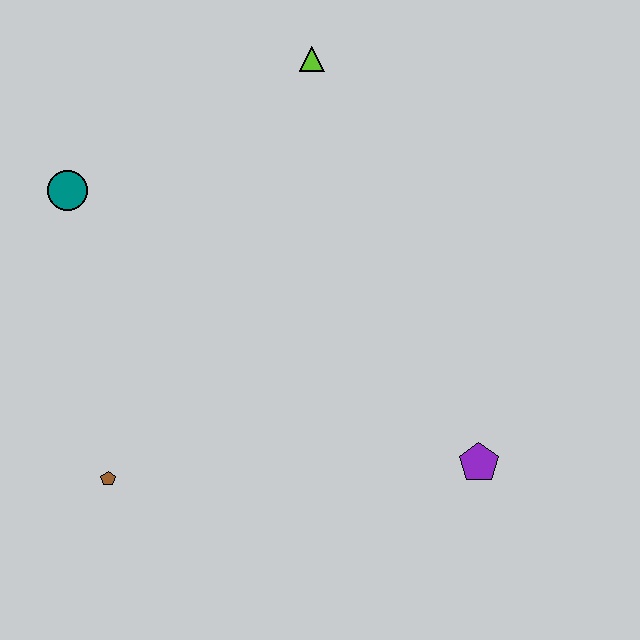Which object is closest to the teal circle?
The lime triangle is closest to the teal circle.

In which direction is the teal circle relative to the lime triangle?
The teal circle is to the left of the lime triangle.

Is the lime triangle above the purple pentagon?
Yes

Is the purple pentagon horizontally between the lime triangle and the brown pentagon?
No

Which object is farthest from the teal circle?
The purple pentagon is farthest from the teal circle.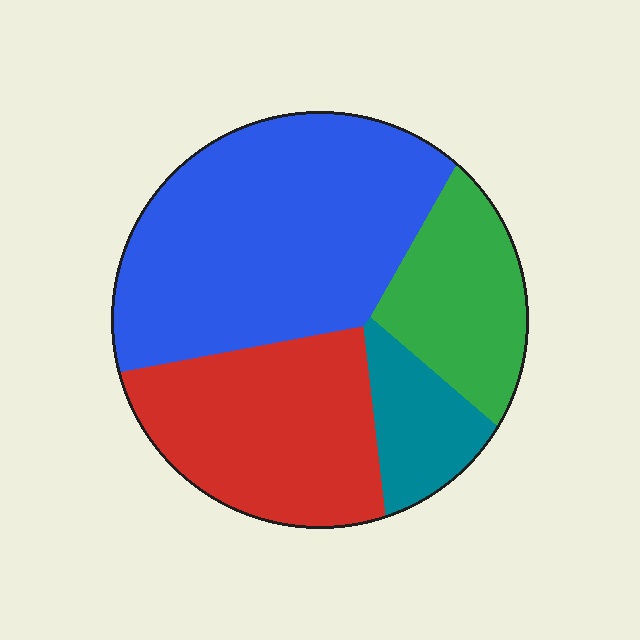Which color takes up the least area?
Teal, at roughly 10%.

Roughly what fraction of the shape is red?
Red takes up about one quarter (1/4) of the shape.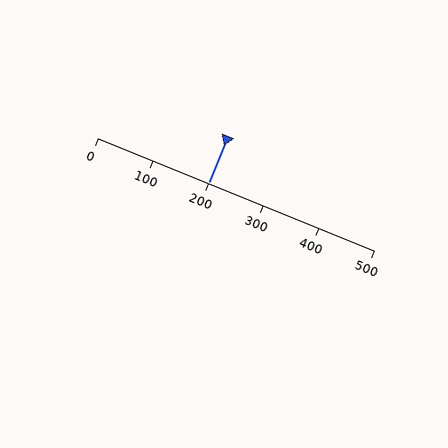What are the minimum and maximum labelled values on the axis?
The axis runs from 0 to 500.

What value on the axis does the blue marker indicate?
The marker indicates approximately 200.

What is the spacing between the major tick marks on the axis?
The major ticks are spaced 100 apart.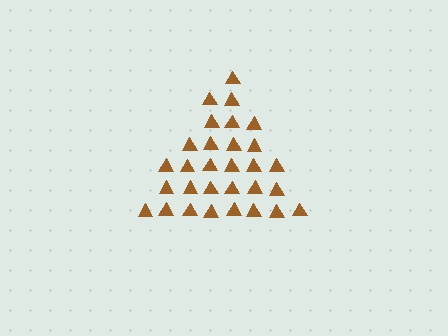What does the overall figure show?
The overall figure shows a triangle.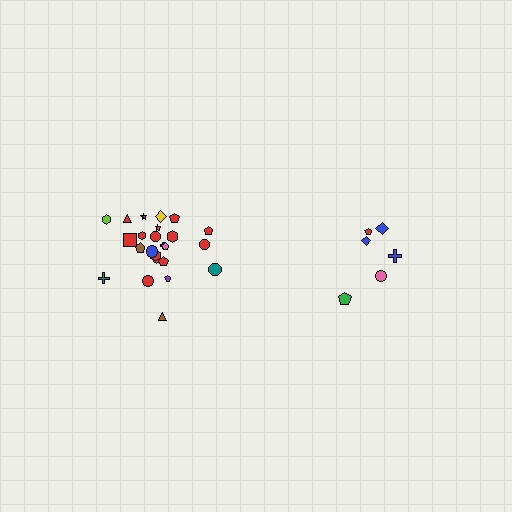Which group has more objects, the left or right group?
The left group.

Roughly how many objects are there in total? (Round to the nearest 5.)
Roughly 30 objects in total.